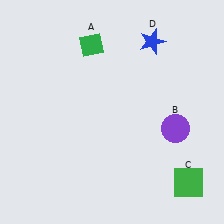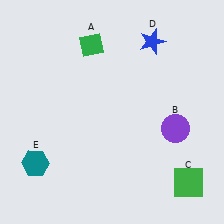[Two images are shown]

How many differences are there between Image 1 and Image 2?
There is 1 difference between the two images.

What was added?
A teal hexagon (E) was added in Image 2.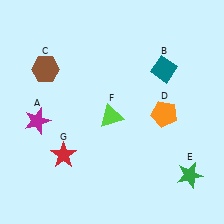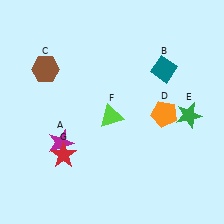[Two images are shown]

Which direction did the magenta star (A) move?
The magenta star (A) moved right.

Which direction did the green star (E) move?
The green star (E) moved up.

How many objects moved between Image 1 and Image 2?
2 objects moved between the two images.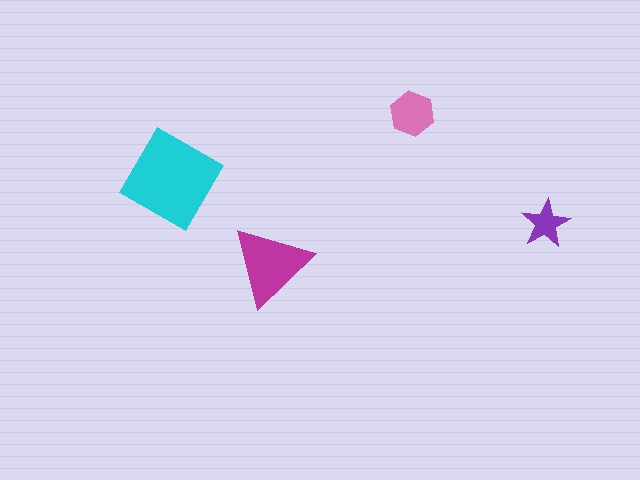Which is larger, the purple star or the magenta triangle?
The magenta triangle.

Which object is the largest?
The cyan square.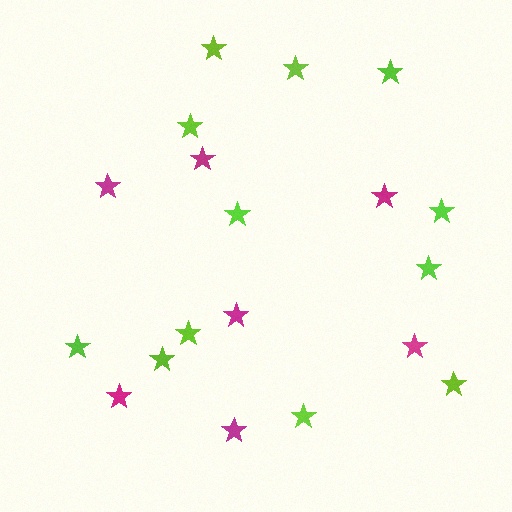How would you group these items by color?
There are 2 groups: one group of lime stars (12) and one group of magenta stars (7).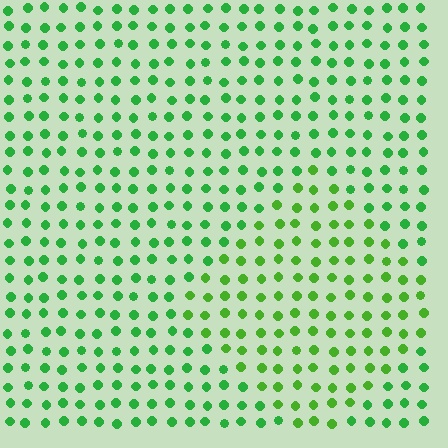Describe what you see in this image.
The image is filled with small green elements in a uniform arrangement. A diamond-shaped region is visible where the elements are tinted to a slightly different hue, forming a subtle color boundary.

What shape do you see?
I see a diamond.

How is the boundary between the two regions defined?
The boundary is defined purely by a slight shift in hue (about 23 degrees). Spacing, size, and orientation are identical on both sides.